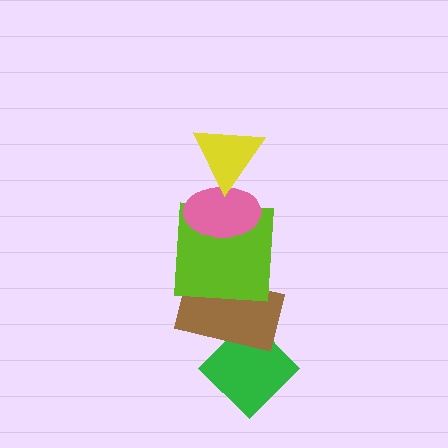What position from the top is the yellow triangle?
The yellow triangle is 1st from the top.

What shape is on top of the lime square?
The pink ellipse is on top of the lime square.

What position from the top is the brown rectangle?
The brown rectangle is 4th from the top.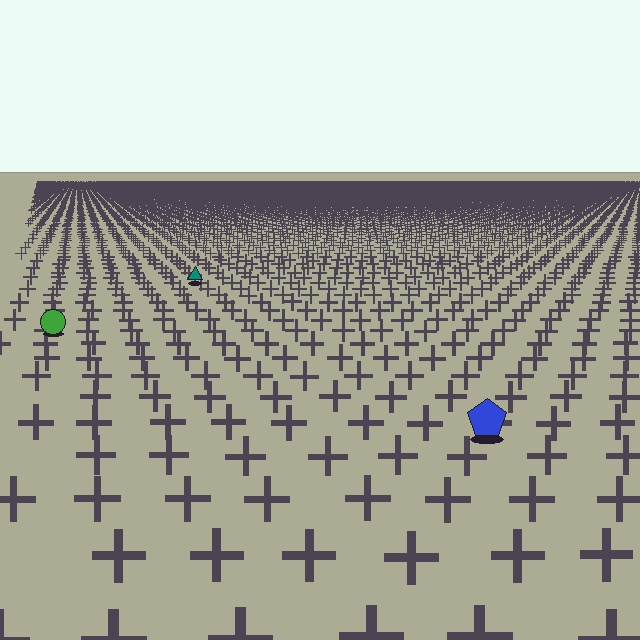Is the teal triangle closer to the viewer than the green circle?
No. The green circle is closer — you can tell from the texture gradient: the ground texture is coarser near it.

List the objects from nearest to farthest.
From nearest to farthest: the blue pentagon, the green circle, the teal triangle.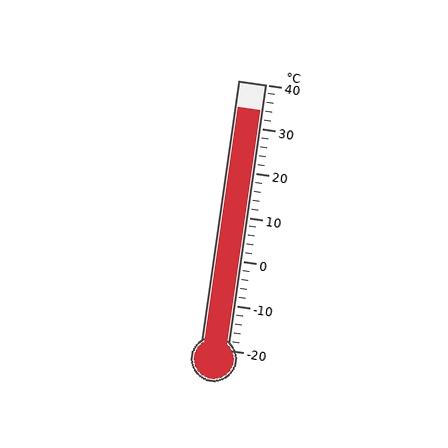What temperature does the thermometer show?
The thermometer shows approximately 34°C.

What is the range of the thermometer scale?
The thermometer scale ranges from -20°C to 40°C.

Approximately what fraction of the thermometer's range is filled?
The thermometer is filled to approximately 90% of its range.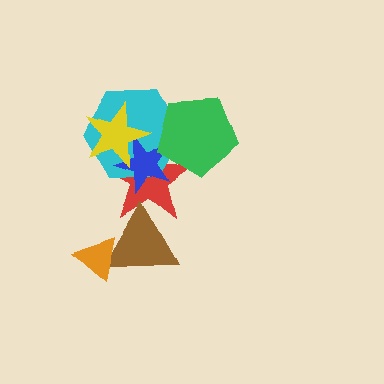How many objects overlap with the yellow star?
3 objects overlap with the yellow star.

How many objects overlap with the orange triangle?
1 object overlaps with the orange triangle.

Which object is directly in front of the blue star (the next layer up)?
The yellow star is directly in front of the blue star.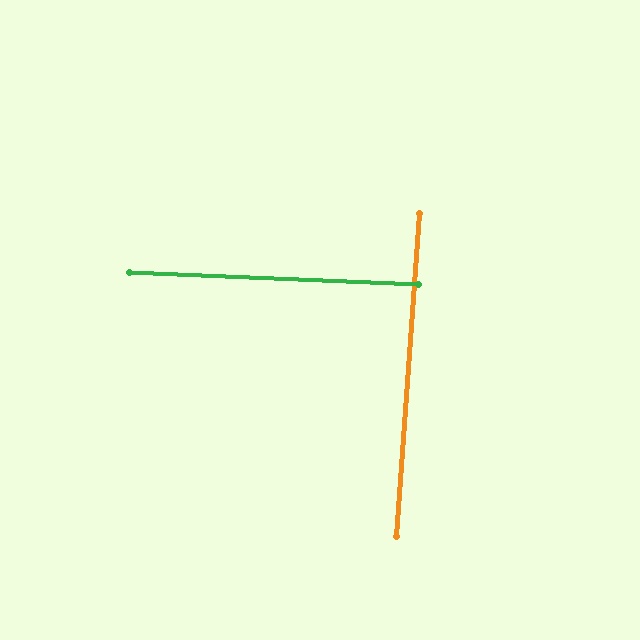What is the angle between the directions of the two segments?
Approximately 88 degrees.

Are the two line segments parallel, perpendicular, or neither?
Perpendicular — they meet at approximately 88°.